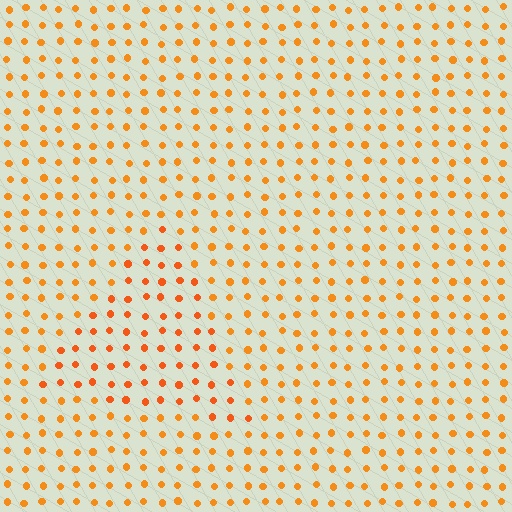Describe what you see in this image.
The image is filled with small orange elements in a uniform arrangement. A triangle-shaped region is visible where the elements are tinted to a slightly different hue, forming a subtle color boundary.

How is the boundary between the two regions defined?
The boundary is defined purely by a slight shift in hue (about 14 degrees). Spacing, size, and orientation are identical on both sides.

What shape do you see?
I see a triangle.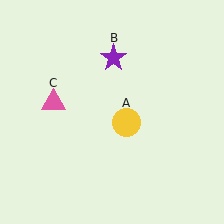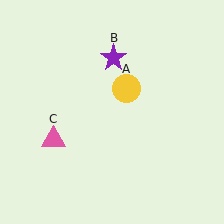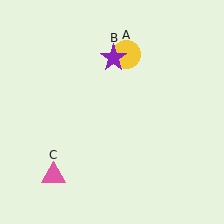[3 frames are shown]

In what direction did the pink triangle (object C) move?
The pink triangle (object C) moved down.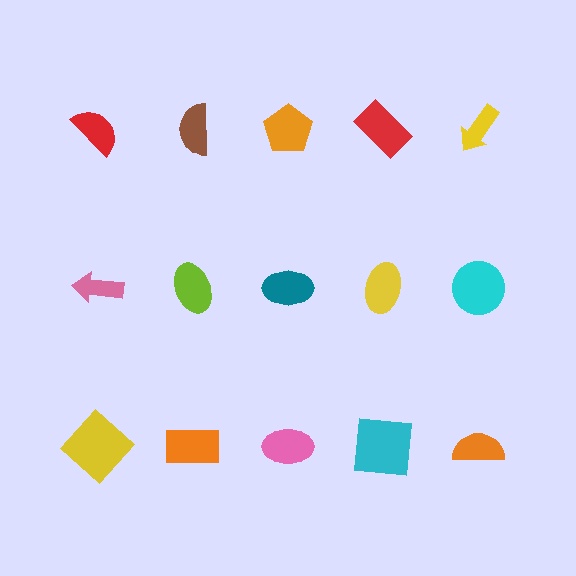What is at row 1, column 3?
An orange pentagon.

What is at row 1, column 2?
A brown semicircle.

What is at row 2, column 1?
A pink arrow.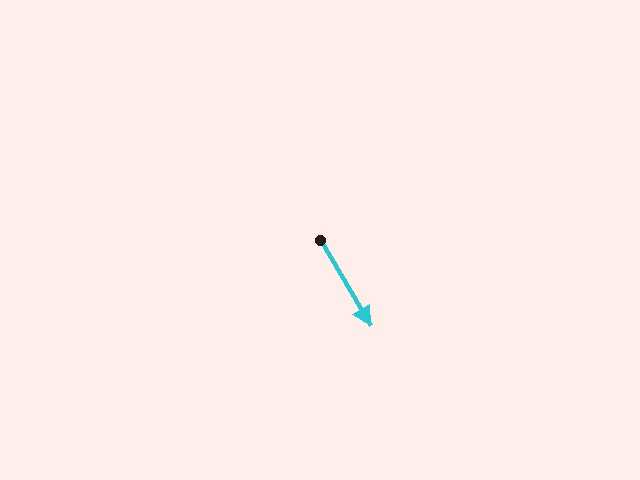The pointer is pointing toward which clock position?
Roughly 5 o'clock.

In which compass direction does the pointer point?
Southeast.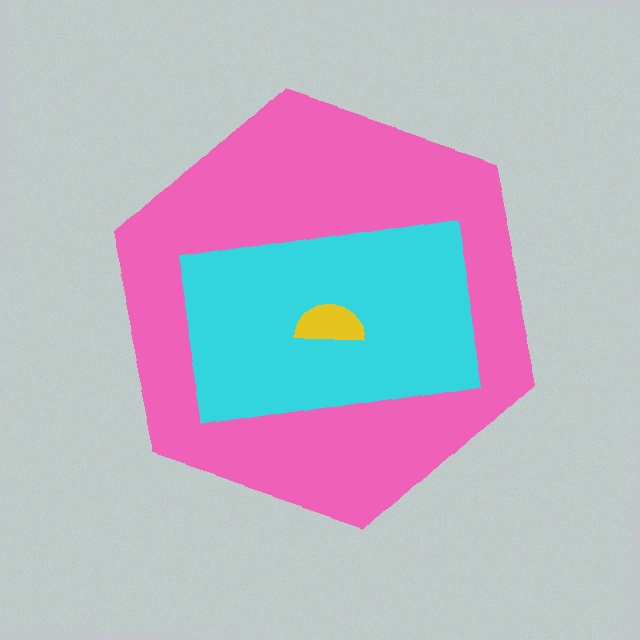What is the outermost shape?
The pink hexagon.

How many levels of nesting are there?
3.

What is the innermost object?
The yellow semicircle.